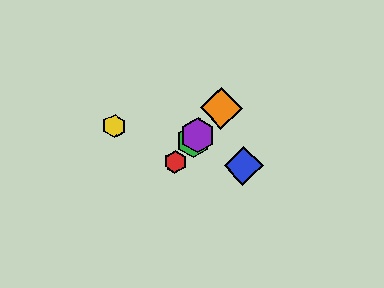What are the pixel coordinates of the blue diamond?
The blue diamond is at (243, 166).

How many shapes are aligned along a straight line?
4 shapes (the red hexagon, the green hexagon, the purple hexagon, the orange diamond) are aligned along a straight line.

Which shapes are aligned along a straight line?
The red hexagon, the green hexagon, the purple hexagon, the orange diamond are aligned along a straight line.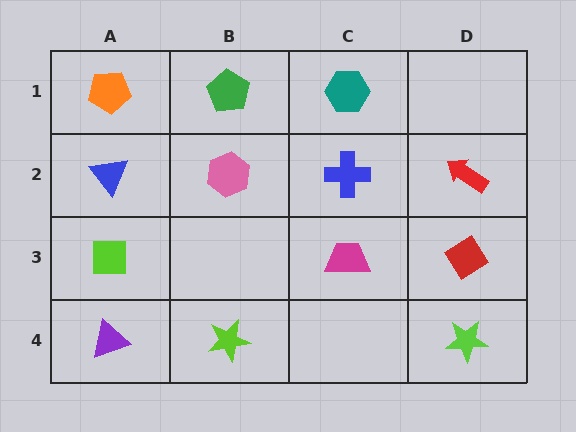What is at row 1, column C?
A teal hexagon.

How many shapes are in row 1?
3 shapes.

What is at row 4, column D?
A lime star.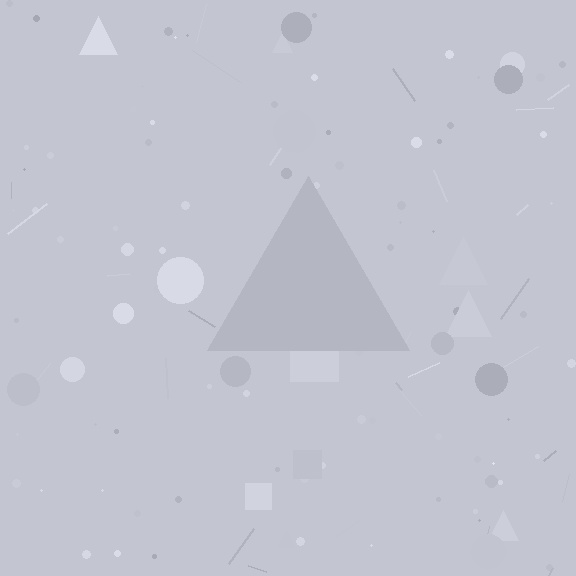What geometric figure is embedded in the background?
A triangle is embedded in the background.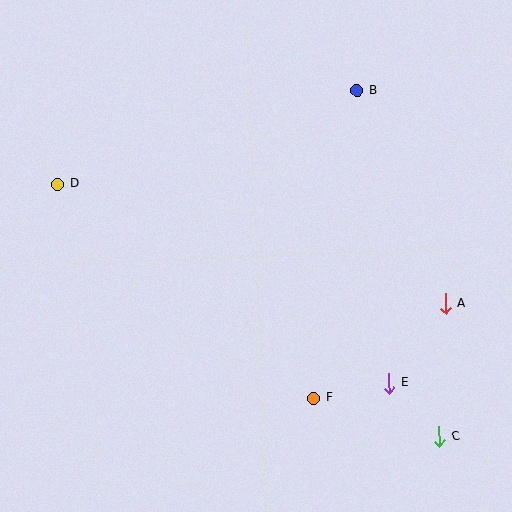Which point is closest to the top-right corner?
Point B is closest to the top-right corner.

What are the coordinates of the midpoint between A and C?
The midpoint between A and C is at (442, 370).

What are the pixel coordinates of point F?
Point F is at (313, 398).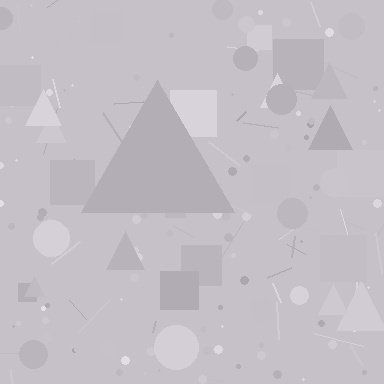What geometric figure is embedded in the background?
A triangle is embedded in the background.